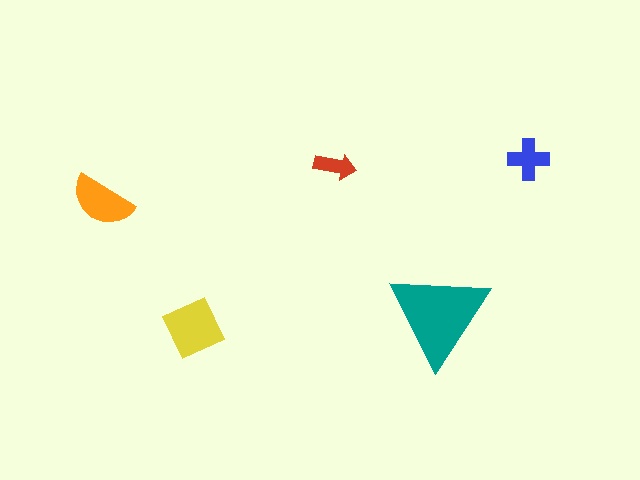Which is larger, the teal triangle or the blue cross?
The teal triangle.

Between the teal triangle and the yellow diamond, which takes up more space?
The teal triangle.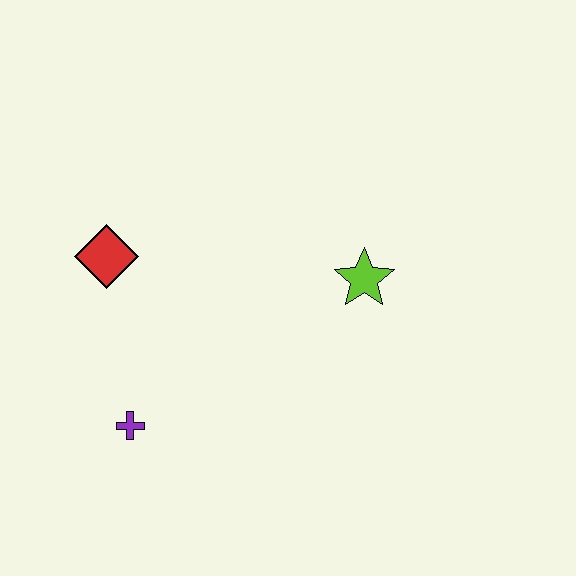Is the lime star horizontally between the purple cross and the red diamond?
No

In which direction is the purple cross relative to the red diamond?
The purple cross is below the red diamond.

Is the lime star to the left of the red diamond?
No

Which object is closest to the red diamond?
The purple cross is closest to the red diamond.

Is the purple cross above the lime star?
No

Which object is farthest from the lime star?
The purple cross is farthest from the lime star.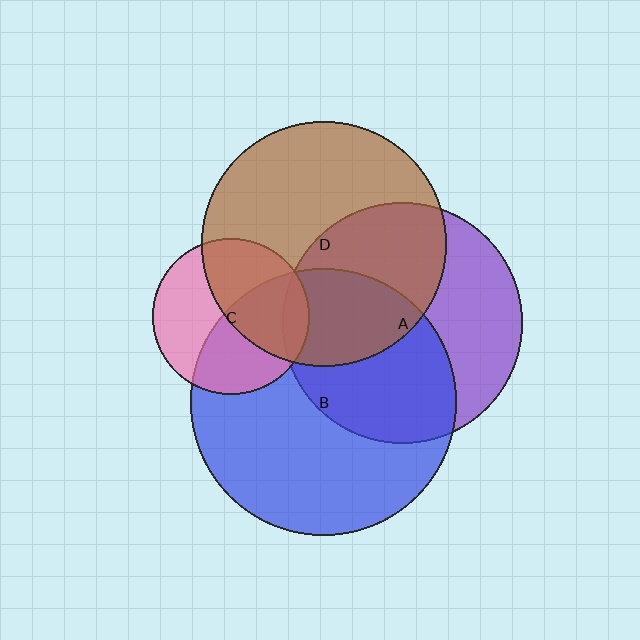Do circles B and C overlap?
Yes.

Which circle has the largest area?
Circle B (blue).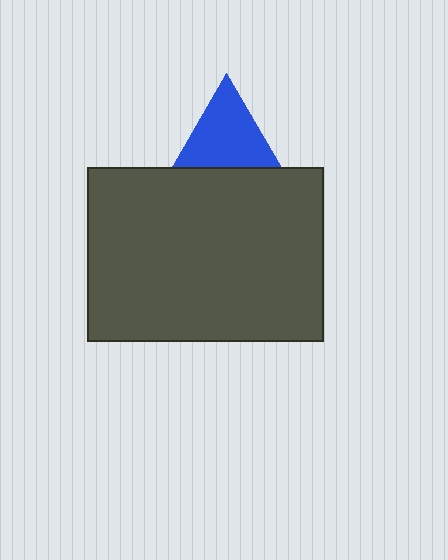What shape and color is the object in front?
The object in front is a dark gray rectangle.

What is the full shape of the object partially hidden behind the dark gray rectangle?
The partially hidden object is a blue triangle.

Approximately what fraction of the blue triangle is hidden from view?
Roughly 36% of the blue triangle is hidden behind the dark gray rectangle.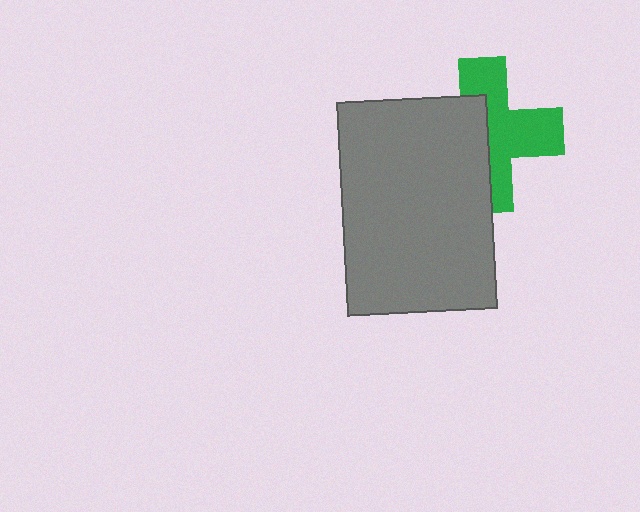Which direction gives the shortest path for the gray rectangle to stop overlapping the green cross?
Moving left gives the shortest separation.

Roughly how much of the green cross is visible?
About half of it is visible (roughly 53%).